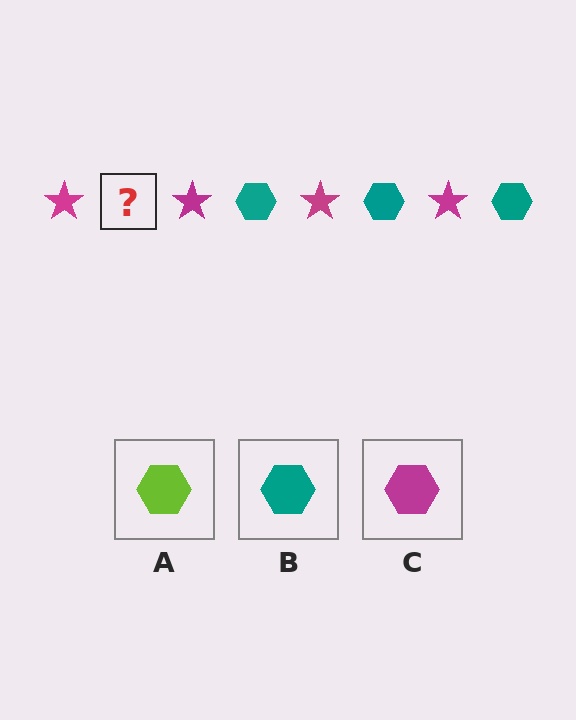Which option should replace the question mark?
Option B.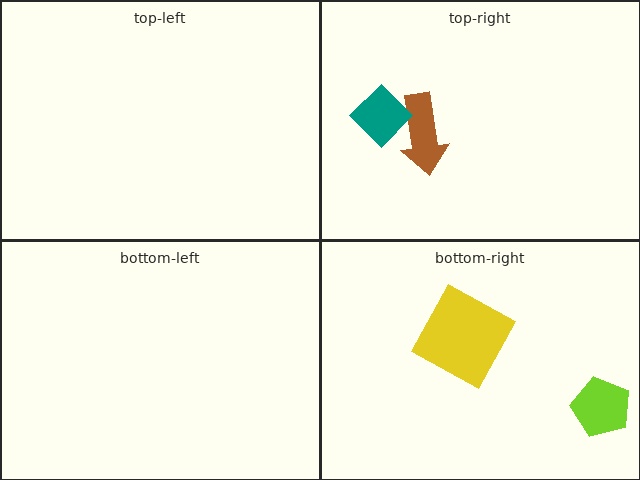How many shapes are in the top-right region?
2.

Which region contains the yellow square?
The bottom-right region.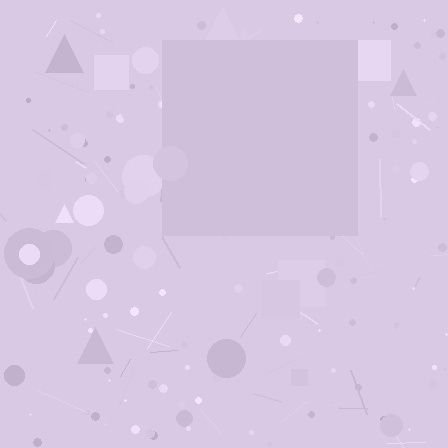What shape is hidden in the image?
A square is hidden in the image.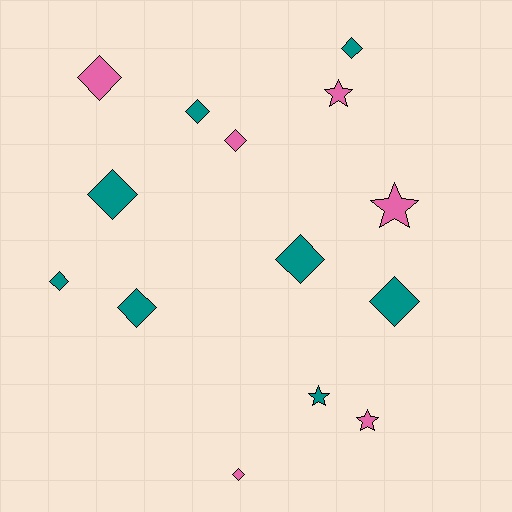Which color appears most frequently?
Teal, with 8 objects.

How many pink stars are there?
There are 3 pink stars.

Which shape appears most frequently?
Diamond, with 10 objects.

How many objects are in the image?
There are 14 objects.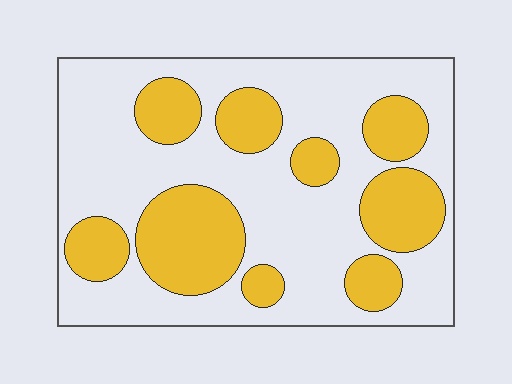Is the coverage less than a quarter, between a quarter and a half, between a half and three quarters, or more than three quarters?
Between a quarter and a half.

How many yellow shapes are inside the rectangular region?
9.